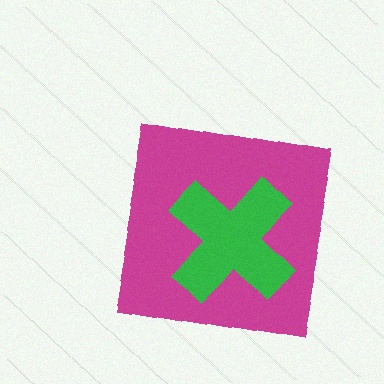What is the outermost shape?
The magenta square.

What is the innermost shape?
The green cross.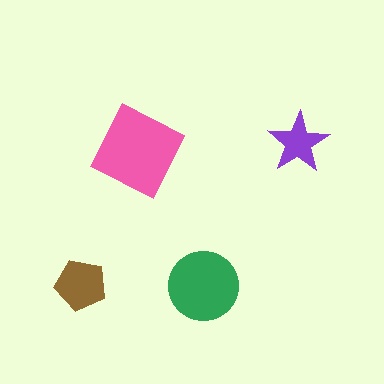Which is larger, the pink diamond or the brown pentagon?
The pink diamond.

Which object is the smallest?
The purple star.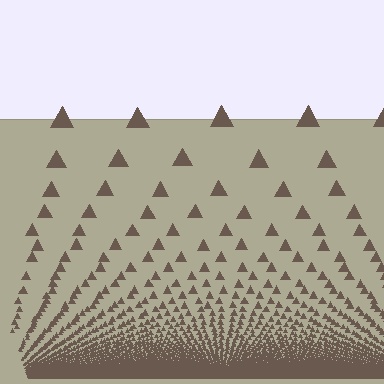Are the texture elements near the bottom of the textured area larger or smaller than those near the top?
Smaller. The gradient is inverted — elements near the bottom are smaller and denser.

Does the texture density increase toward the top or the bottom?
Density increases toward the bottom.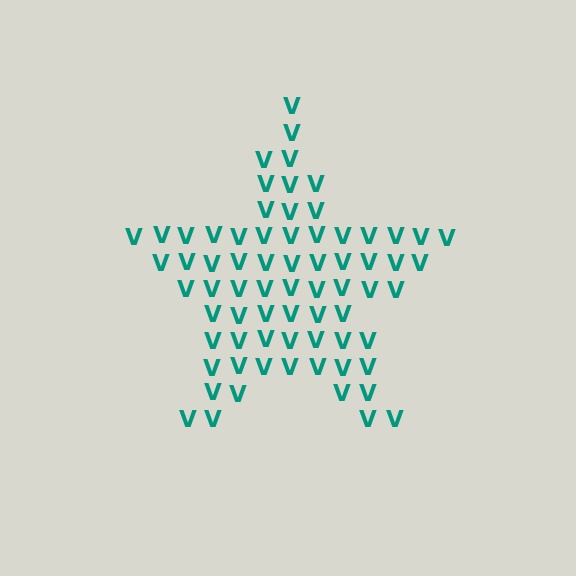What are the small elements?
The small elements are letter V's.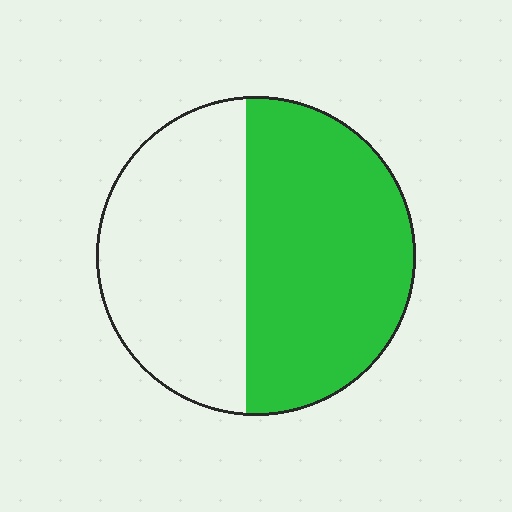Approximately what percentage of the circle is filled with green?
Approximately 55%.